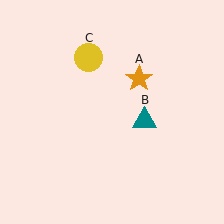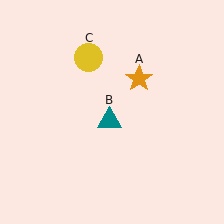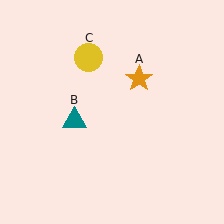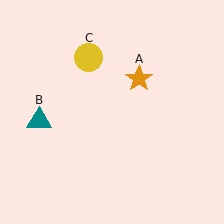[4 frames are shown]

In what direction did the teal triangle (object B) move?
The teal triangle (object B) moved left.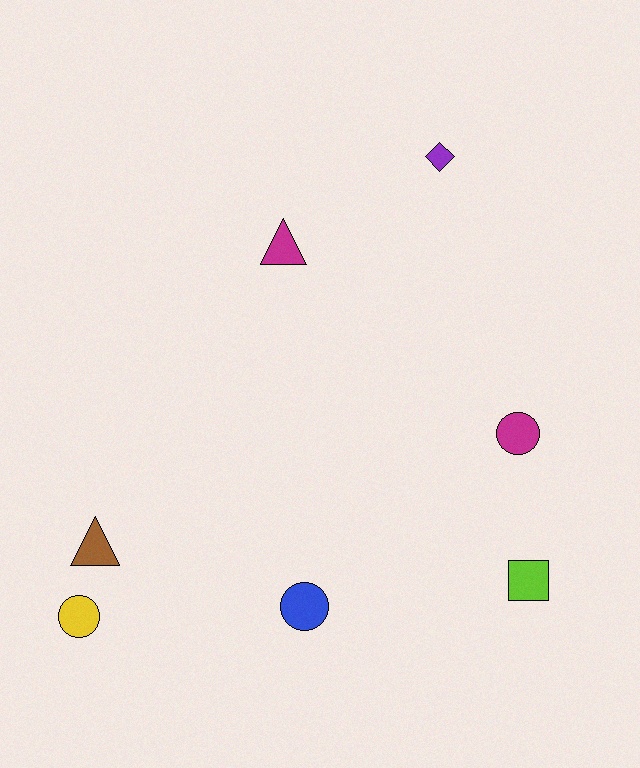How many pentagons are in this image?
There are no pentagons.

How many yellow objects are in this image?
There is 1 yellow object.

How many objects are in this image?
There are 7 objects.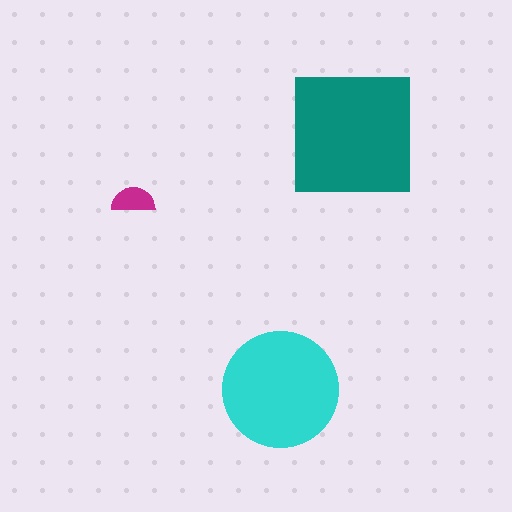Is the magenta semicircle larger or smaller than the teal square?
Smaller.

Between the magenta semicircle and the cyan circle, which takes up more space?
The cyan circle.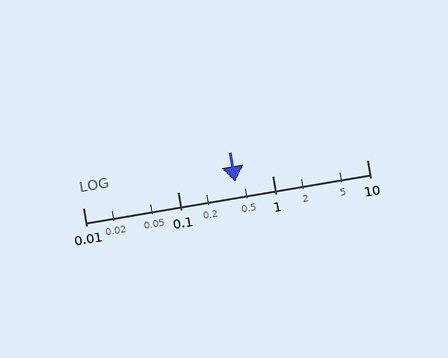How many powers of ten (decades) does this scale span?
The scale spans 3 decades, from 0.01 to 10.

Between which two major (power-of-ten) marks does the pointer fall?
The pointer is between 0.1 and 1.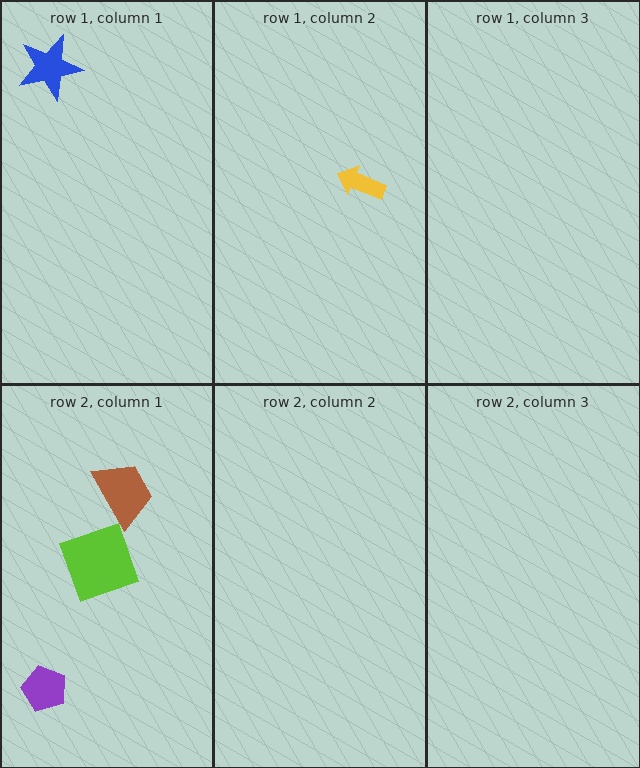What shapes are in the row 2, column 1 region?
The brown trapezoid, the purple pentagon, the lime square.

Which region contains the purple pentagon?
The row 2, column 1 region.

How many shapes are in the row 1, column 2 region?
1.